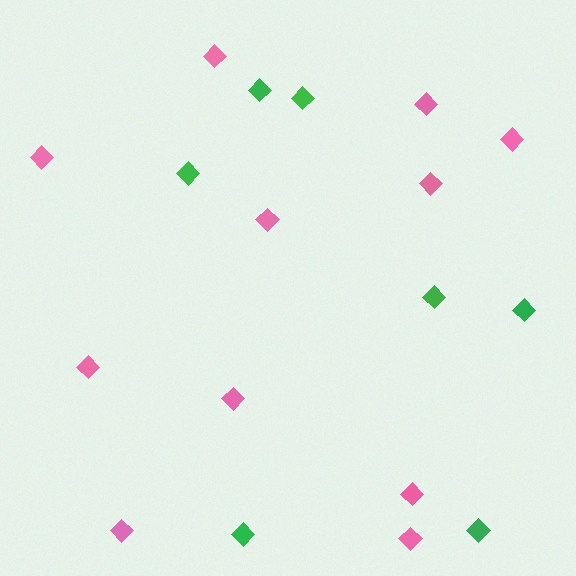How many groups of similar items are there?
There are 2 groups: one group of green diamonds (7) and one group of pink diamonds (11).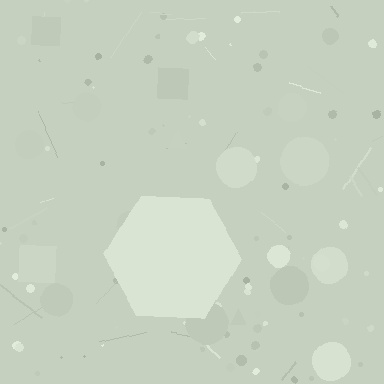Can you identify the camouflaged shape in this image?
The camouflaged shape is a hexagon.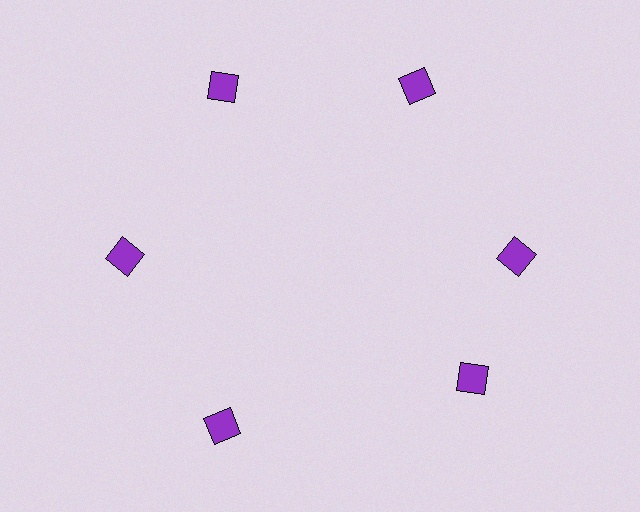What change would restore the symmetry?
The symmetry would be restored by rotating it back into even spacing with its neighbors so that all 6 squares sit at equal angles and equal distance from the center.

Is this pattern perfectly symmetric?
No. The 6 purple squares are arranged in a ring, but one element near the 5 o'clock position is rotated out of alignment along the ring, breaking the 6-fold rotational symmetry.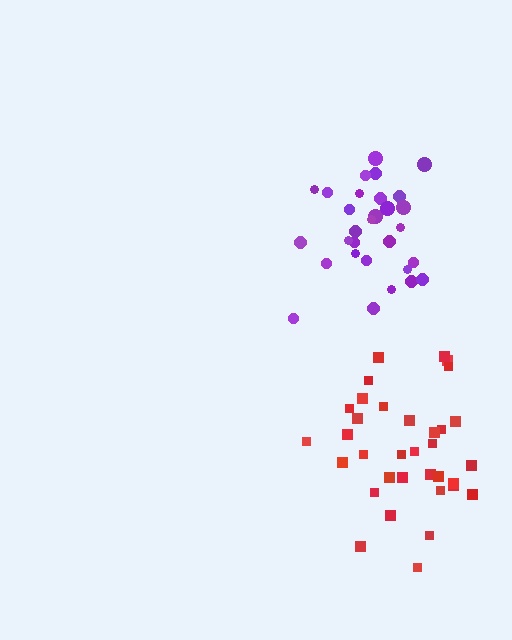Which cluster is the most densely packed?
Red.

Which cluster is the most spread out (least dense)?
Purple.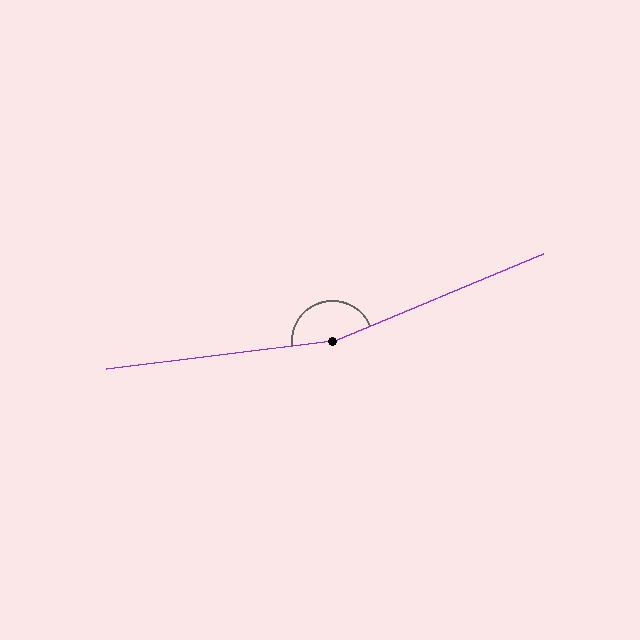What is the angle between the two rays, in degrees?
Approximately 164 degrees.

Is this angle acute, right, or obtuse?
It is obtuse.